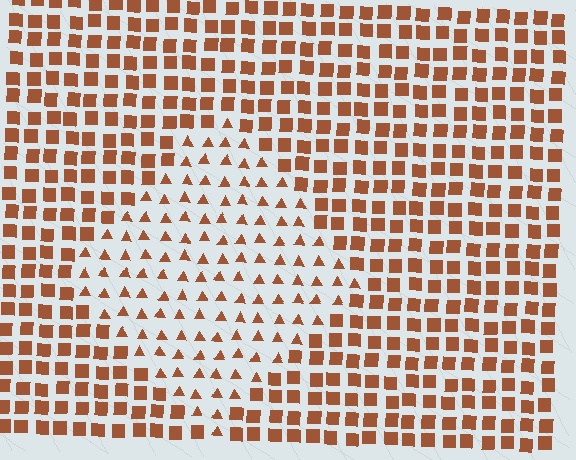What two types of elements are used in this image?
The image uses triangles inside the diamond region and squares outside it.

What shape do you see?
I see a diamond.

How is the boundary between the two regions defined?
The boundary is defined by a change in element shape: triangles inside vs. squares outside. All elements share the same color and spacing.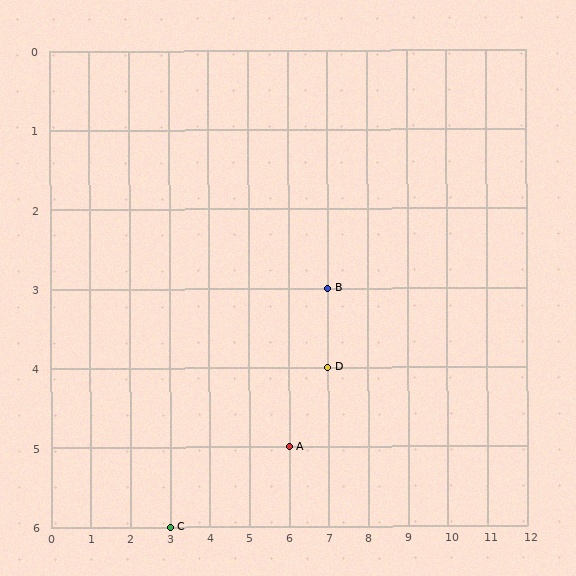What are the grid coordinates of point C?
Point C is at grid coordinates (3, 6).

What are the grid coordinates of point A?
Point A is at grid coordinates (6, 5).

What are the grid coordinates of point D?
Point D is at grid coordinates (7, 4).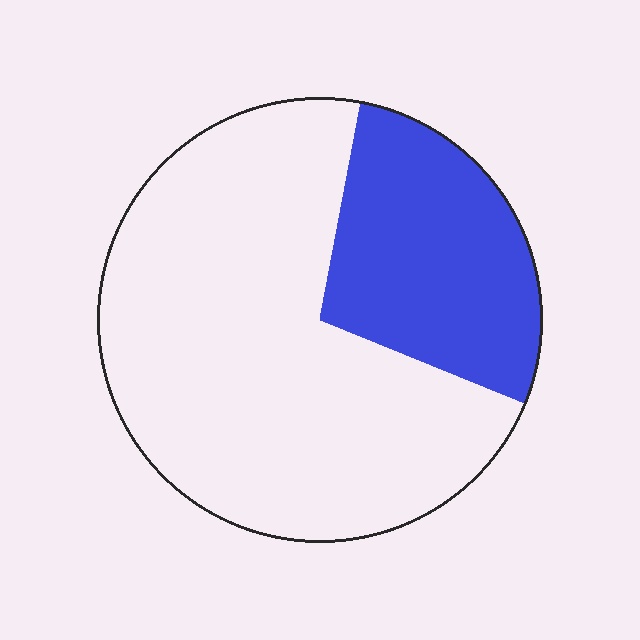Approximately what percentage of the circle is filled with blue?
Approximately 30%.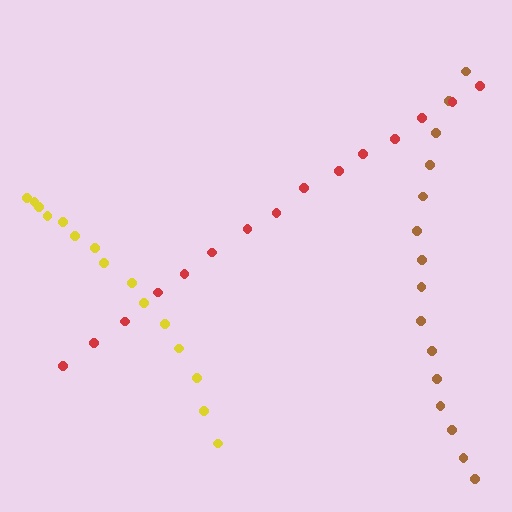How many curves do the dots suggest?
There are 3 distinct paths.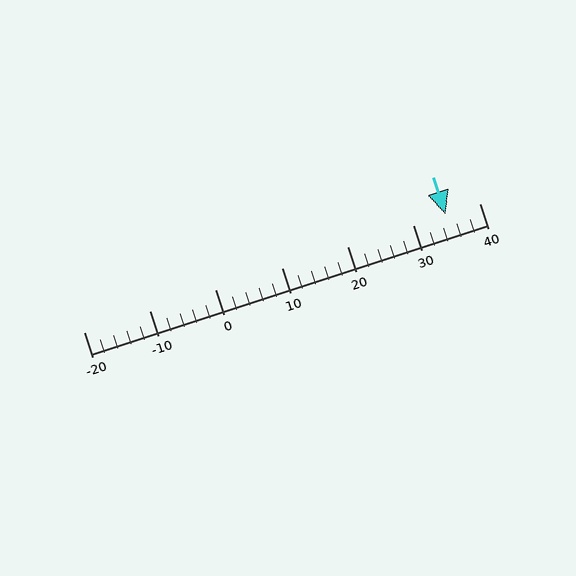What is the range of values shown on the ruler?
The ruler shows values from -20 to 40.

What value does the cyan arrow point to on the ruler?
The cyan arrow points to approximately 35.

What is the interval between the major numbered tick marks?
The major tick marks are spaced 10 units apart.